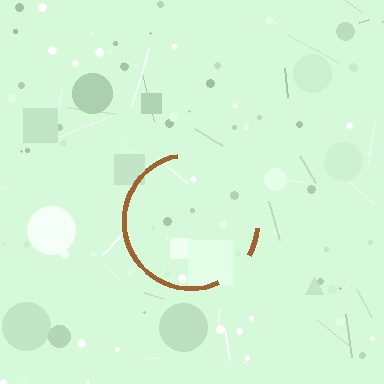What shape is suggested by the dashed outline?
The dashed outline suggests a circle.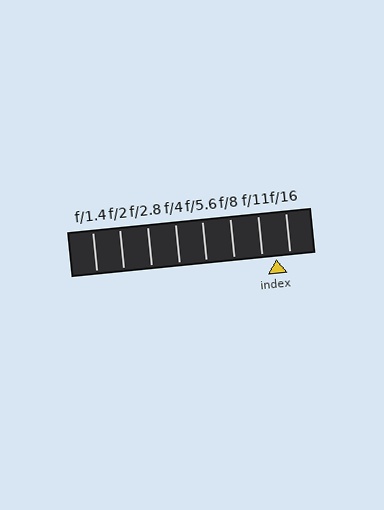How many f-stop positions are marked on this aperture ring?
There are 8 f-stop positions marked.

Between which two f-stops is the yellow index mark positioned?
The index mark is between f/11 and f/16.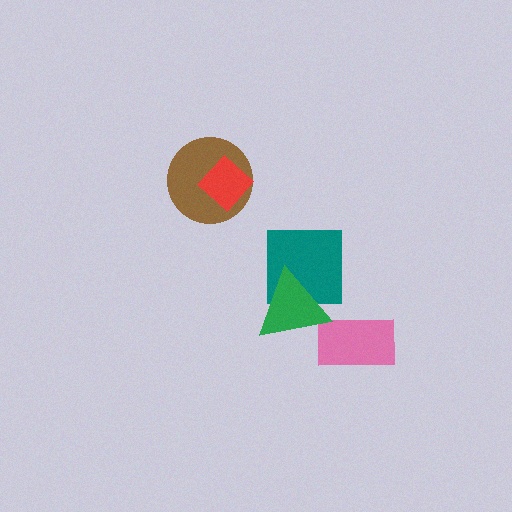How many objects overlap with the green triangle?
1 object overlaps with the green triangle.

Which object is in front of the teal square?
The green triangle is in front of the teal square.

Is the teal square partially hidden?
Yes, it is partially covered by another shape.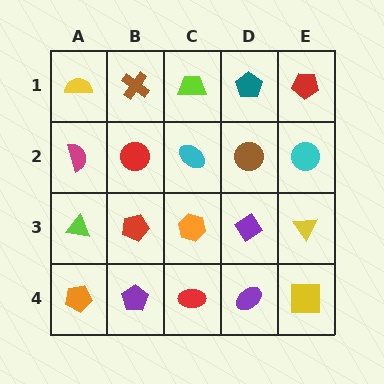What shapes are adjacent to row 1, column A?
A magenta semicircle (row 2, column A), a brown cross (row 1, column B).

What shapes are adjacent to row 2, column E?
A red pentagon (row 1, column E), a yellow triangle (row 3, column E), a brown circle (row 2, column D).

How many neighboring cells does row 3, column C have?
4.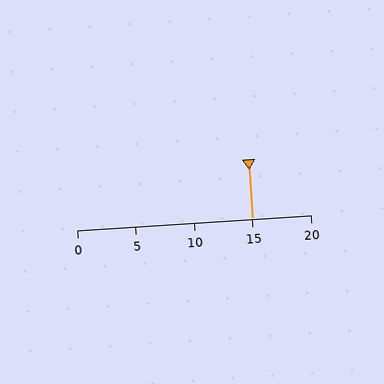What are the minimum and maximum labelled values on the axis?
The axis runs from 0 to 20.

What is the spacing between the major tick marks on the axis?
The major ticks are spaced 5 apart.